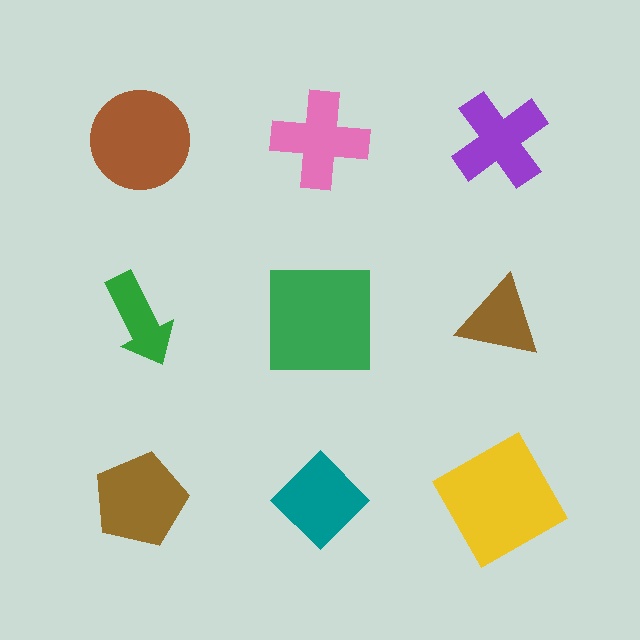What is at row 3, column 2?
A teal diamond.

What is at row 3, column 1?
A brown pentagon.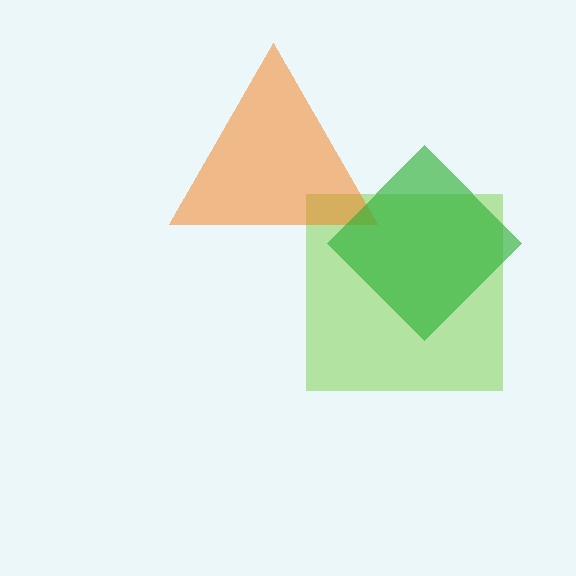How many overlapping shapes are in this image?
There are 3 overlapping shapes in the image.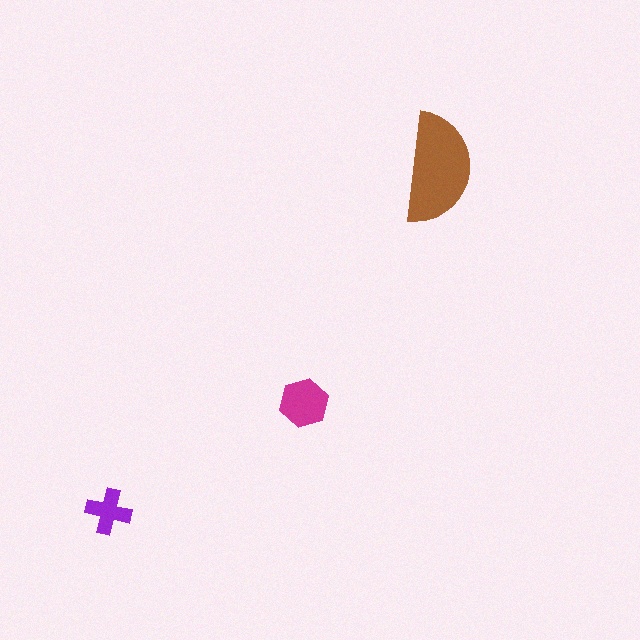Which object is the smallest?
The purple cross.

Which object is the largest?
The brown semicircle.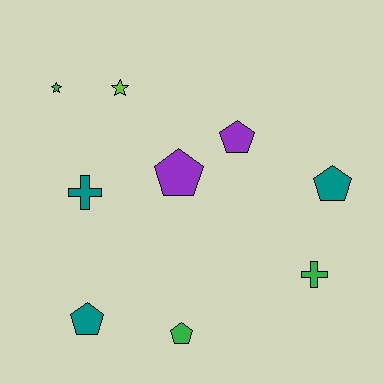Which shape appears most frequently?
Pentagon, with 5 objects.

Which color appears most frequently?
Teal, with 3 objects.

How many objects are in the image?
There are 9 objects.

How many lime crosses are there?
There are no lime crosses.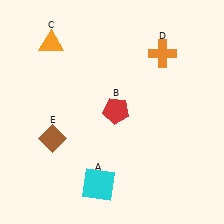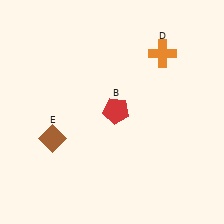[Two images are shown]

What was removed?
The cyan square (A), the orange triangle (C) were removed in Image 2.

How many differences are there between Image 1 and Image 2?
There are 2 differences between the two images.